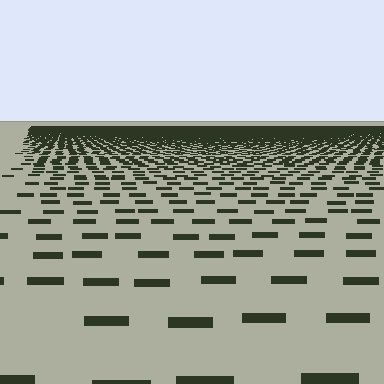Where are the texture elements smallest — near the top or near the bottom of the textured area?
Near the top.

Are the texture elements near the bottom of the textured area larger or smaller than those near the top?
Larger. Near the bottom, elements are closer to the viewer and appear at a bigger on-screen size.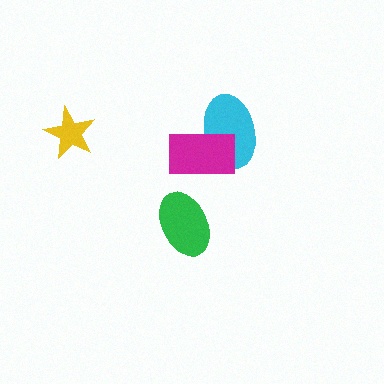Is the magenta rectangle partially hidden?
No, no other shape covers it.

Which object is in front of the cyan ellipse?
The magenta rectangle is in front of the cyan ellipse.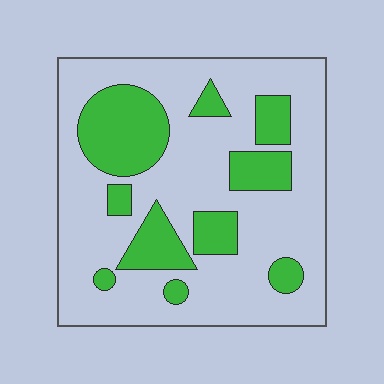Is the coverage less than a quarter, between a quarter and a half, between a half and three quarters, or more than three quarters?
Between a quarter and a half.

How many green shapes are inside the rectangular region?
10.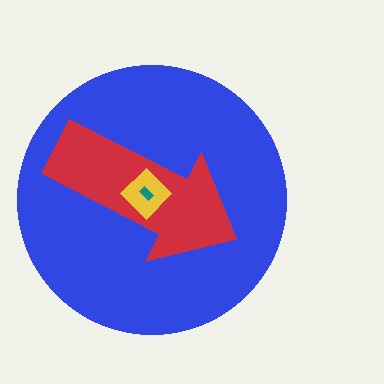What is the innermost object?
The teal rectangle.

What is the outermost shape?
The blue circle.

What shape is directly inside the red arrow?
The yellow diamond.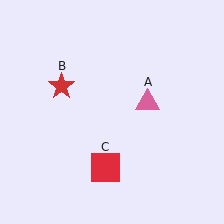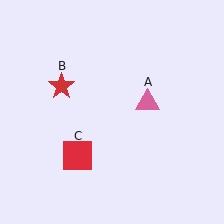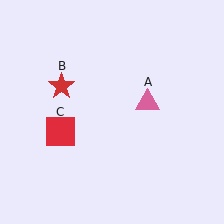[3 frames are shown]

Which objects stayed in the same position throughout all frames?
Pink triangle (object A) and red star (object B) remained stationary.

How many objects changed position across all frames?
1 object changed position: red square (object C).